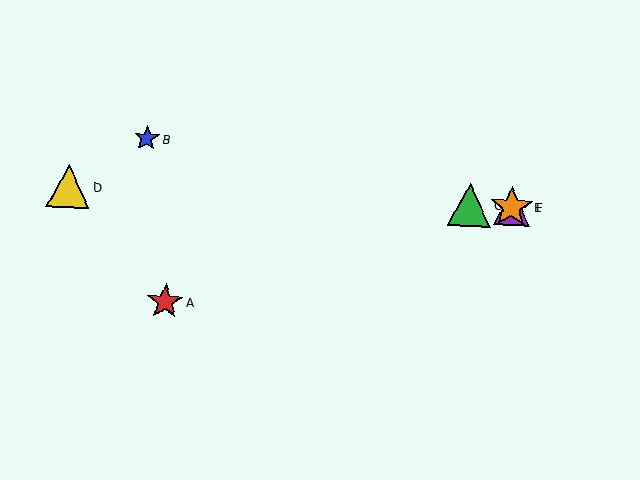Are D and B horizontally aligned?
No, D is at y≈186 and B is at y≈138.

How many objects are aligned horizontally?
4 objects (C, D, E, F) are aligned horizontally.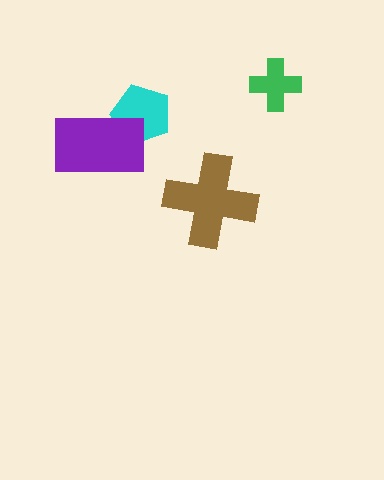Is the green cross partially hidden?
No, no other shape covers it.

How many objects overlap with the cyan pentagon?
1 object overlaps with the cyan pentagon.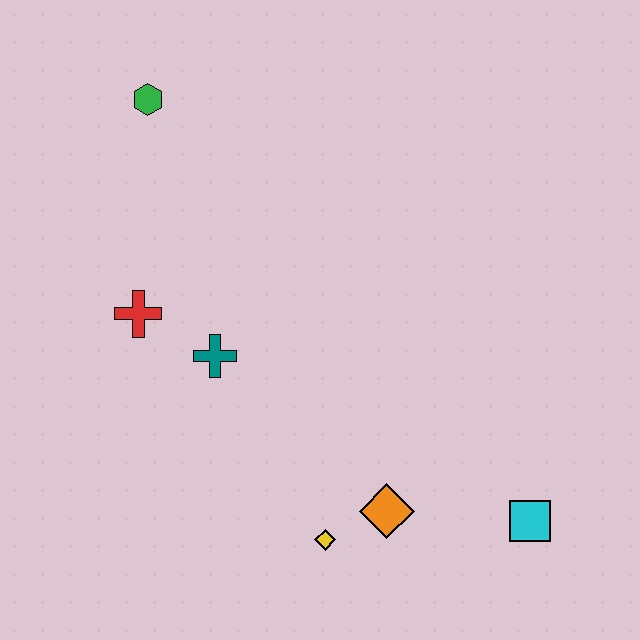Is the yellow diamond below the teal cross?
Yes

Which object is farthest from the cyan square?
The green hexagon is farthest from the cyan square.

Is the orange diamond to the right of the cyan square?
No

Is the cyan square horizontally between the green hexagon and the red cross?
No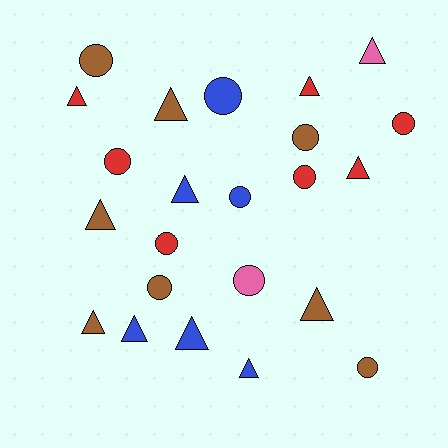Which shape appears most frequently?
Triangle, with 12 objects.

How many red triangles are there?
There are 3 red triangles.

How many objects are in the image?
There are 23 objects.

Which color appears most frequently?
Brown, with 8 objects.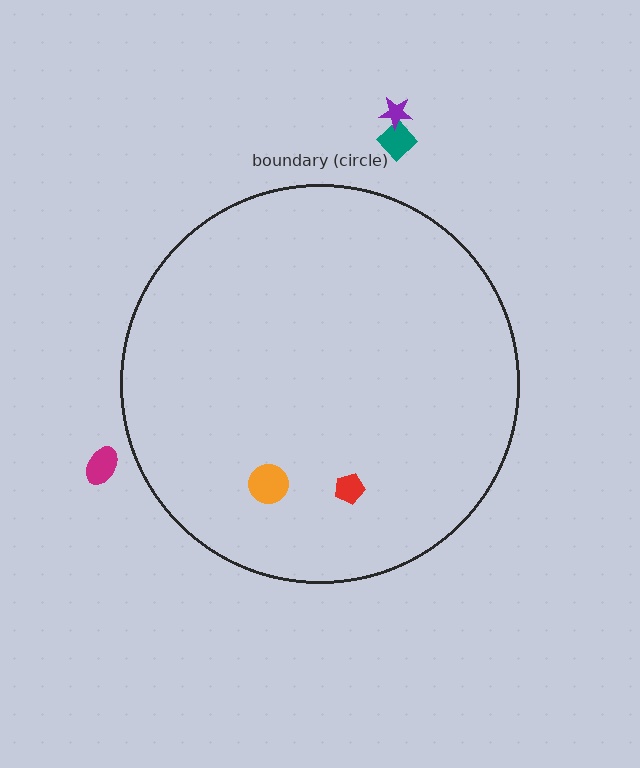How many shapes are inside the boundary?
2 inside, 3 outside.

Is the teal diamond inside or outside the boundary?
Outside.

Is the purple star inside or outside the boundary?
Outside.